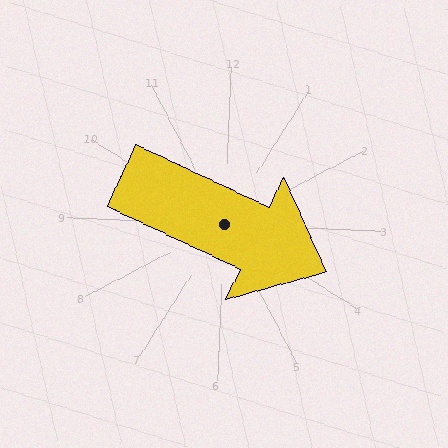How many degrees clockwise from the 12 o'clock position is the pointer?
Approximately 113 degrees.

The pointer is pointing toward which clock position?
Roughly 4 o'clock.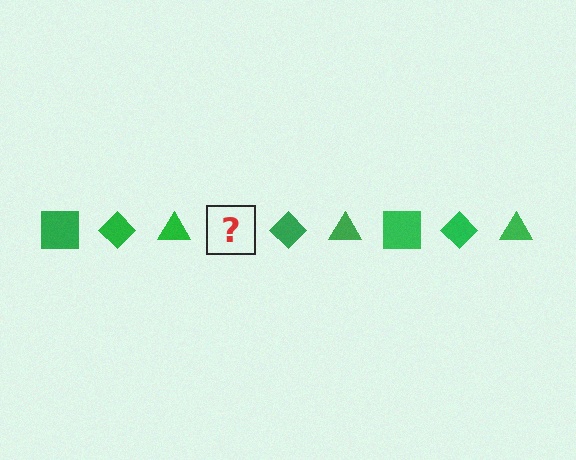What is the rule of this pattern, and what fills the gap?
The rule is that the pattern cycles through square, diamond, triangle shapes in green. The gap should be filled with a green square.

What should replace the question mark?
The question mark should be replaced with a green square.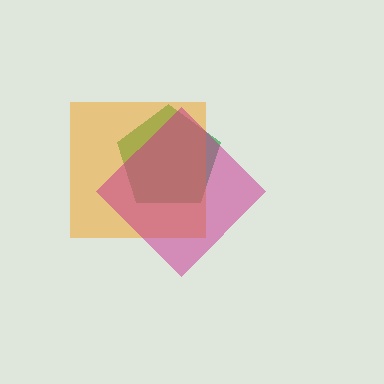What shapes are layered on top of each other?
The layered shapes are: a green pentagon, an orange square, a magenta diamond.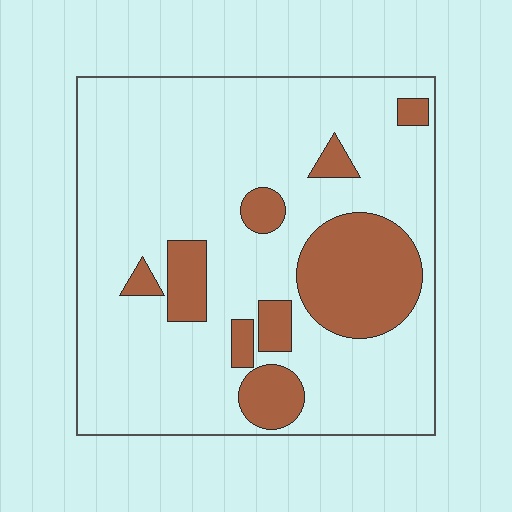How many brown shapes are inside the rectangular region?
9.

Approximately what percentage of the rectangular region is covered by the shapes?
Approximately 20%.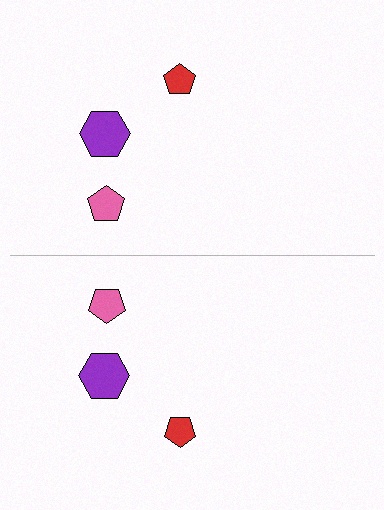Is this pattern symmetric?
Yes, this pattern has bilateral (reflection) symmetry.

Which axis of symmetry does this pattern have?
The pattern has a horizontal axis of symmetry running through the center of the image.